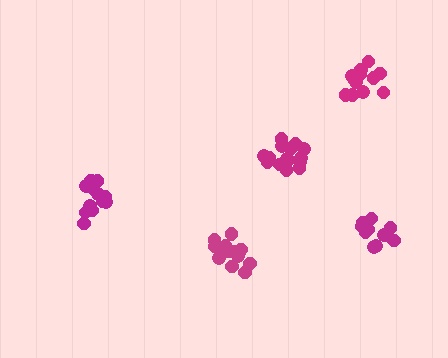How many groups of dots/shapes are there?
There are 5 groups.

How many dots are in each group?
Group 1: 12 dots, Group 2: 16 dots, Group 3: 11 dots, Group 4: 15 dots, Group 5: 12 dots (66 total).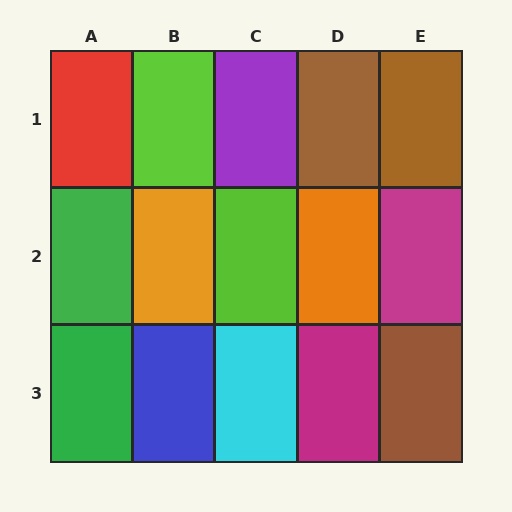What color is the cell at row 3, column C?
Cyan.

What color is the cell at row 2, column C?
Lime.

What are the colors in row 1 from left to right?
Red, lime, purple, brown, brown.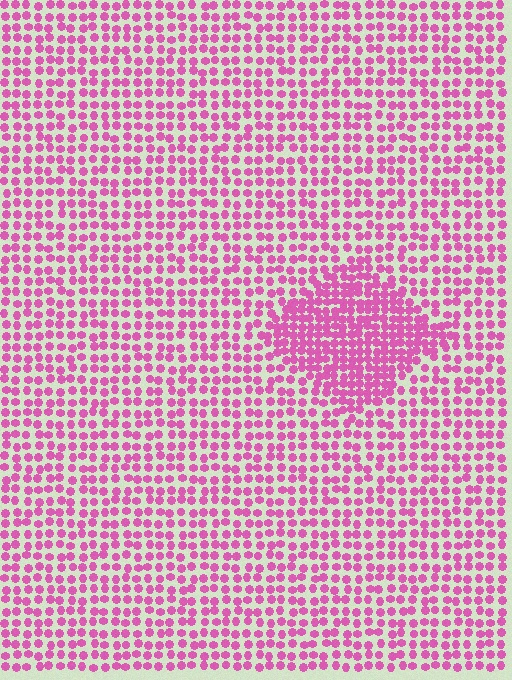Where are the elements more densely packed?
The elements are more densely packed inside the diamond boundary.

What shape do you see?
I see a diamond.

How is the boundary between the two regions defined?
The boundary is defined by a change in element density (approximately 1.8x ratio). All elements are the same color, size, and shape.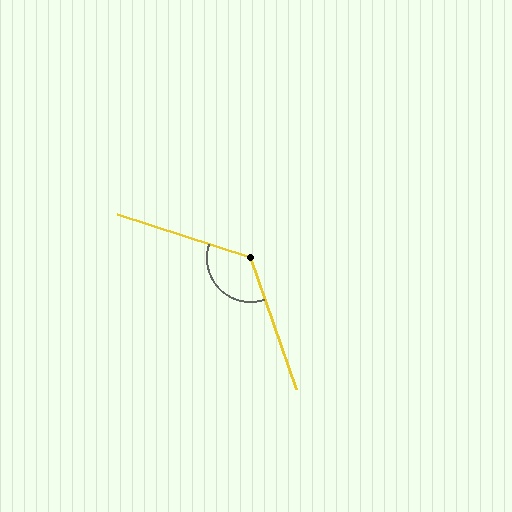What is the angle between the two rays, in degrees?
Approximately 128 degrees.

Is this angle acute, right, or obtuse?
It is obtuse.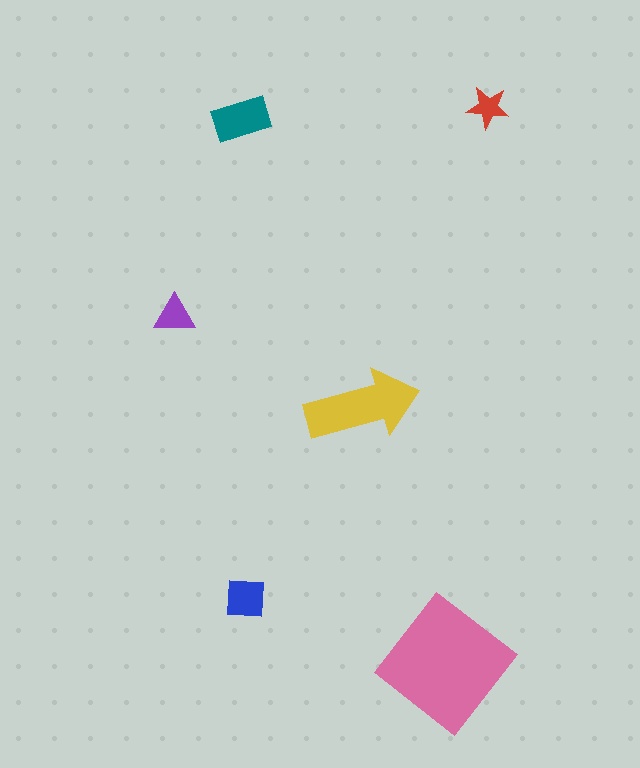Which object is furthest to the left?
The purple triangle is leftmost.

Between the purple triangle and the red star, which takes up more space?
The purple triangle.